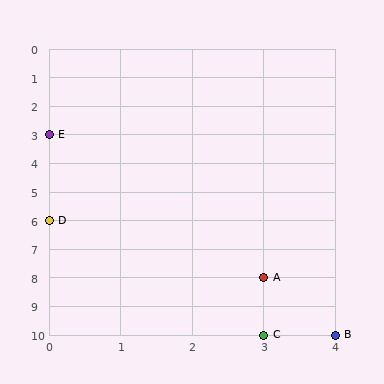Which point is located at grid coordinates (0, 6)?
Point D is at (0, 6).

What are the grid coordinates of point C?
Point C is at grid coordinates (3, 10).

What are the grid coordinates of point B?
Point B is at grid coordinates (4, 10).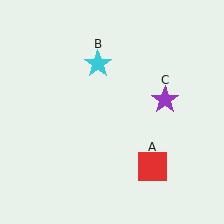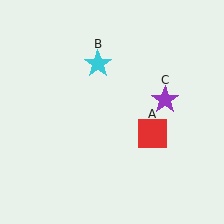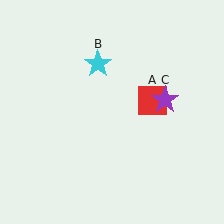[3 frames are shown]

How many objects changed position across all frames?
1 object changed position: red square (object A).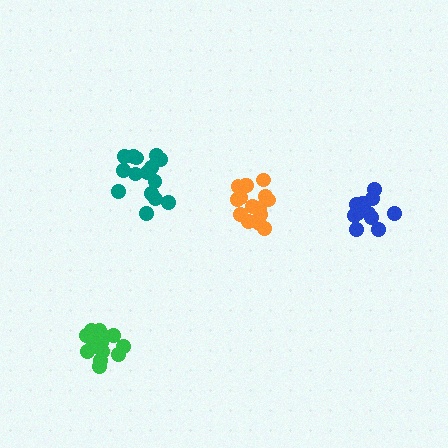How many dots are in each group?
Group 1: 11 dots, Group 2: 15 dots, Group 3: 15 dots, Group 4: 15 dots (56 total).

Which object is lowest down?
The green cluster is bottommost.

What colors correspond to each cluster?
The clusters are colored: blue, teal, orange, green.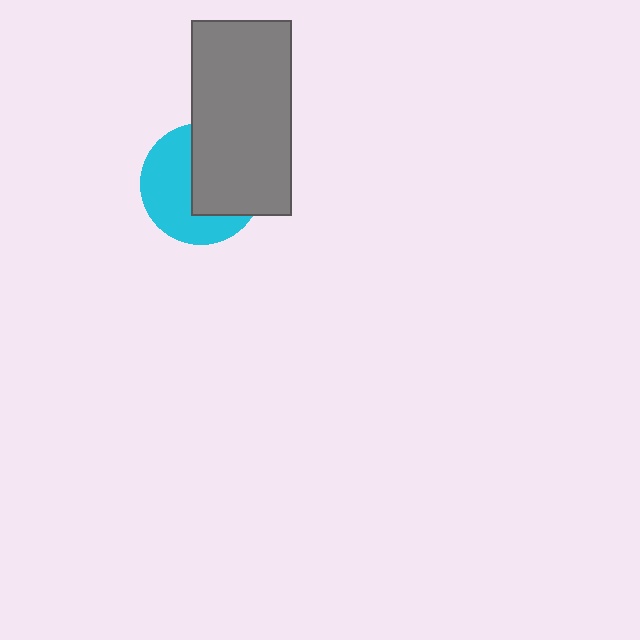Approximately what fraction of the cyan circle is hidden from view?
Roughly 48% of the cyan circle is hidden behind the gray rectangle.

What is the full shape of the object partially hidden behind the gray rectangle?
The partially hidden object is a cyan circle.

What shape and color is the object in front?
The object in front is a gray rectangle.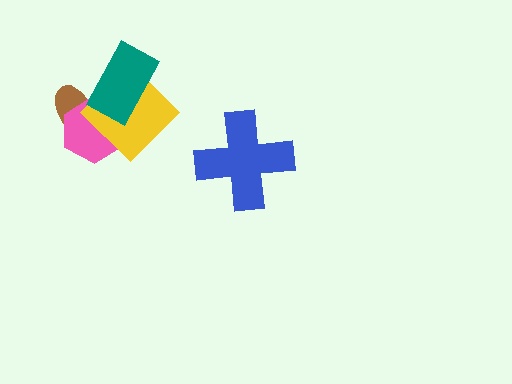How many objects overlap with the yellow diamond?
3 objects overlap with the yellow diamond.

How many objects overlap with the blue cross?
0 objects overlap with the blue cross.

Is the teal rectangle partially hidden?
No, no other shape covers it.